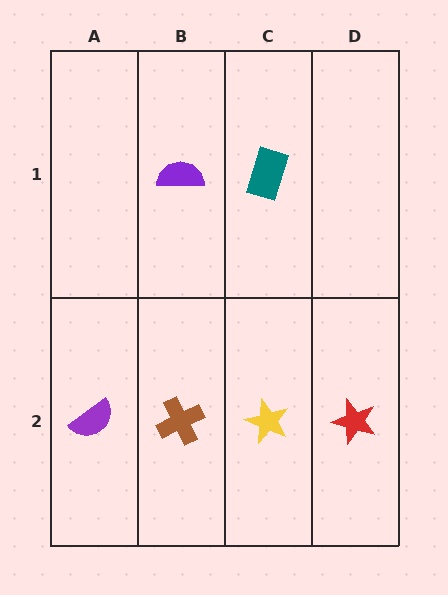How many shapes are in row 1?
2 shapes.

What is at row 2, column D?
A red star.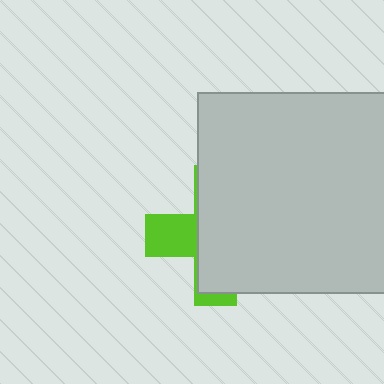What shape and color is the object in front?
The object in front is a light gray square.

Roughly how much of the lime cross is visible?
A small part of it is visible (roughly 30%).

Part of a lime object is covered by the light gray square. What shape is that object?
It is a cross.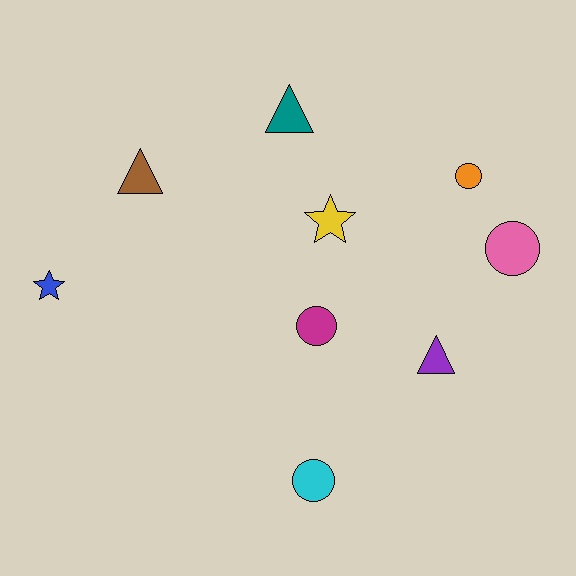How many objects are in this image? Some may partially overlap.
There are 9 objects.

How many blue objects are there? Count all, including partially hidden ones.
There is 1 blue object.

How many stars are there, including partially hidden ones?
There are 2 stars.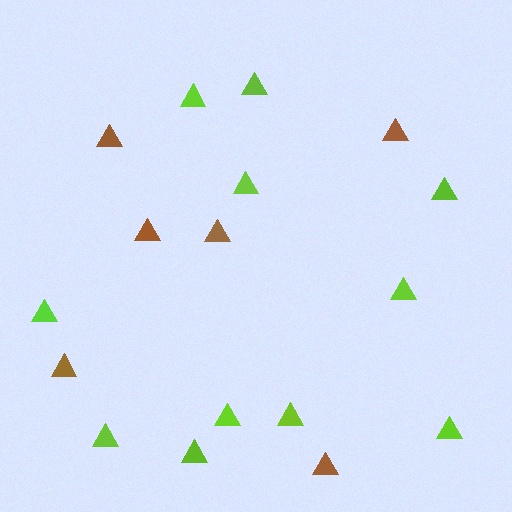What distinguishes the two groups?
There are 2 groups: one group of brown triangles (6) and one group of lime triangles (11).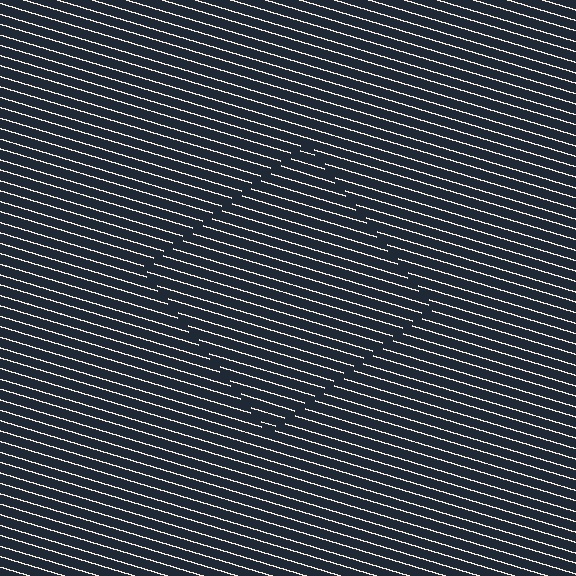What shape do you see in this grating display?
An illusory square. The interior of the shape contains the same grating, shifted by half a period — the contour is defined by the phase discontinuity where line-ends from the inner and outer gratings abut.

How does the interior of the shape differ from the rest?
The interior of the shape contains the same grating, shifted by half a period — the contour is defined by the phase discontinuity where line-ends from the inner and outer gratings abut.